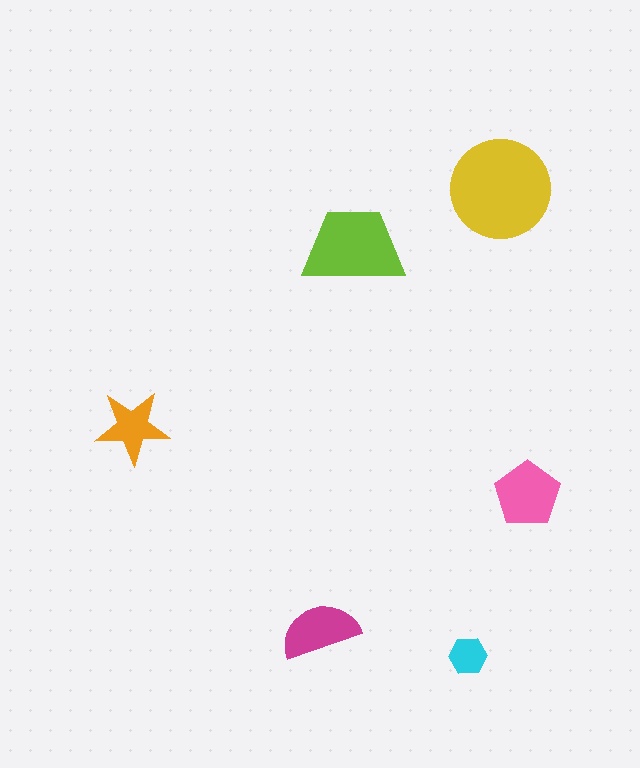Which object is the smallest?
The cyan hexagon.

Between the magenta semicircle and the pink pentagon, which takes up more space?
The pink pentagon.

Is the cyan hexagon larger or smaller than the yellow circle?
Smaller.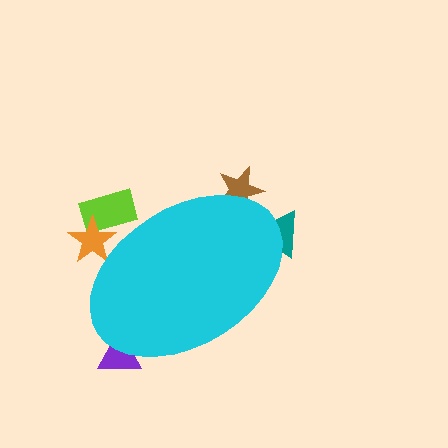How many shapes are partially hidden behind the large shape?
5 shapes are partially hidden.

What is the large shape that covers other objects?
A cyan ellipse.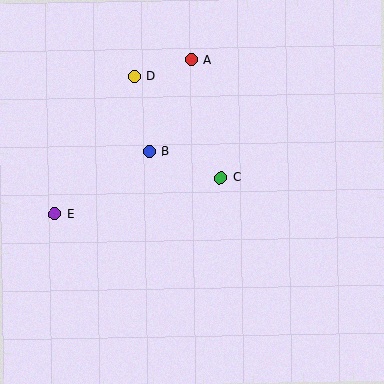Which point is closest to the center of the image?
Point C at (221, 178) is closest to the center.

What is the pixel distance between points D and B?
The distance between D and B is 77 pixels.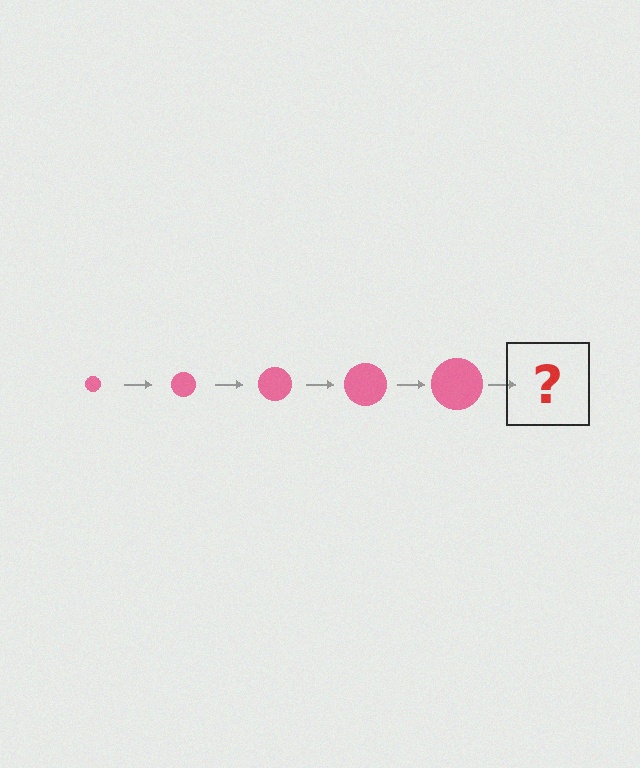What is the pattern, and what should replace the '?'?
The pattern is that the circle gets progressively larger each step. The '?' should be a pink circle, larger than the previous one.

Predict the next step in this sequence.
The next step is a pink circle, larger than the previous one.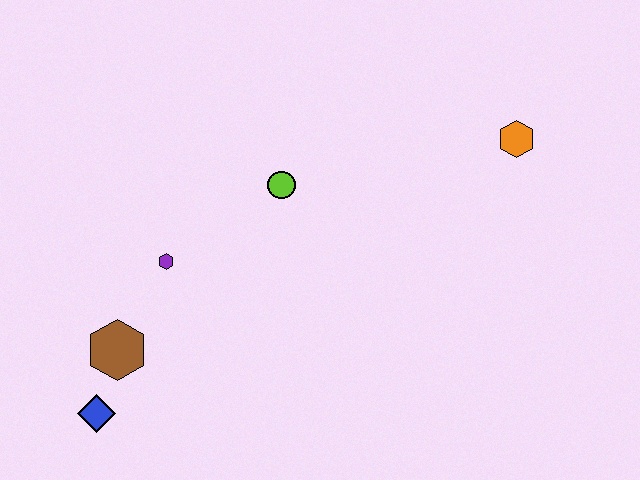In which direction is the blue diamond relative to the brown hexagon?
The blue diamond is below the brown hexagon.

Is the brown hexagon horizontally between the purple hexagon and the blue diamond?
Yes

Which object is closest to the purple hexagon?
The brown hexagon is closest to the purple hexagon.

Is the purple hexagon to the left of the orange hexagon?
Yes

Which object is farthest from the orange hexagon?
The blue diamond is farthest from the orange hexagon.